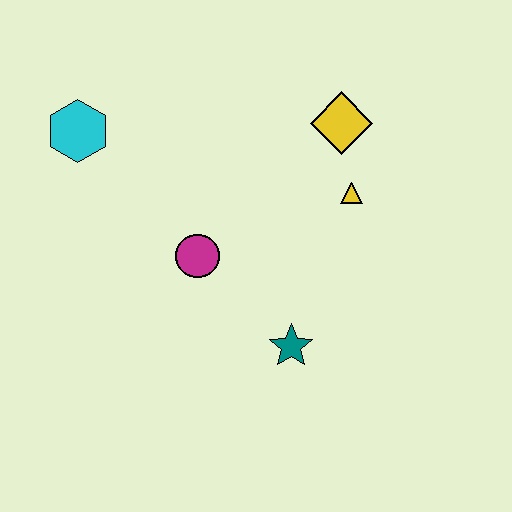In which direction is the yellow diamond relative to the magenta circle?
The yellow diamond is to the right of the magenta circle.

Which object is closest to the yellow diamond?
The yellow triangle is closest to the yellow diamond.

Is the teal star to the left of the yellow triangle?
Yes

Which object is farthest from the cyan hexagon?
The teal star is farthest from the cyan hexagon.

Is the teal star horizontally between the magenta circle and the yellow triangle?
Yes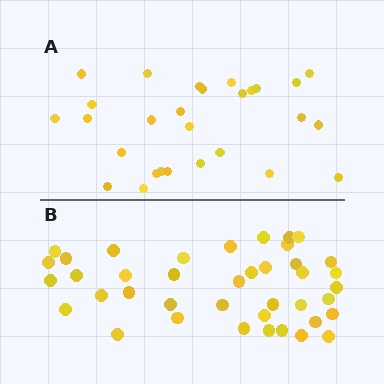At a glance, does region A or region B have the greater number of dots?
Region B (the bottom region) has more dots.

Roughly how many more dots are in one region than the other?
Region B has roughly 12 or so more dots than region A.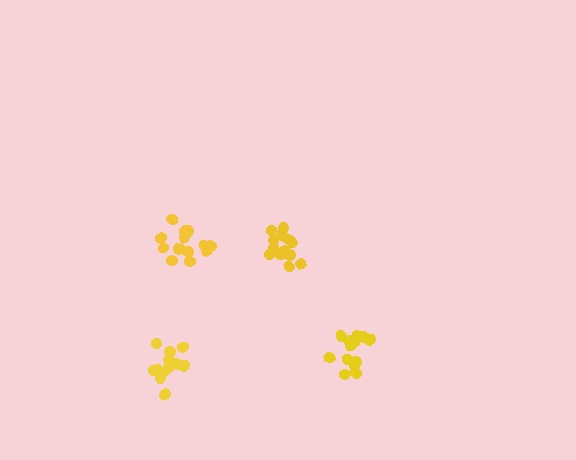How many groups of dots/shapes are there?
There are 4 groups.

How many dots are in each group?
Group 1: 14 dots, Group 2: 13 dots, Group 3: 14 dots, Group 4: 12 dots (53 total).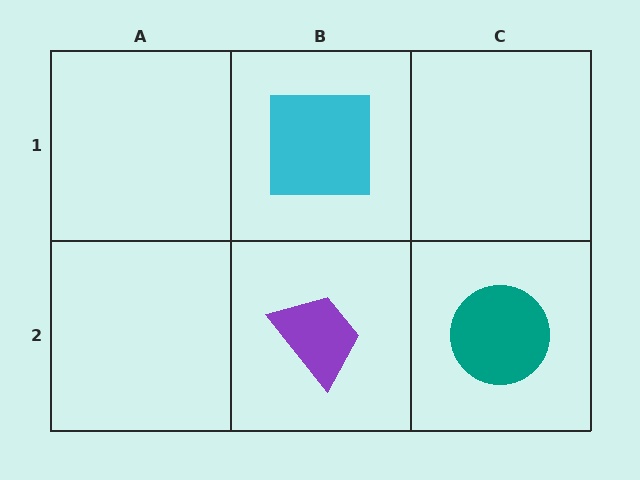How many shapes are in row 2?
2 shapes.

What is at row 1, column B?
A cyan square.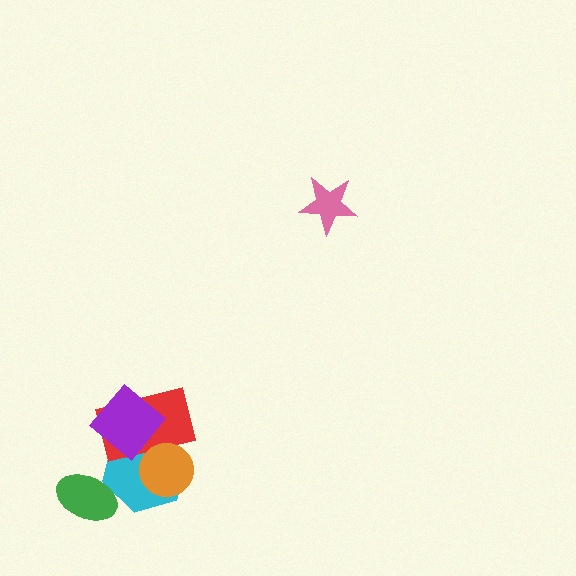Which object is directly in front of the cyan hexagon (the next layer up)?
The red rectangle is directly in front of the cyan hexagon.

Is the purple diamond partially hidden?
No, no other shape covers it.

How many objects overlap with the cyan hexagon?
4 objects overlap with the cyan hexagon.